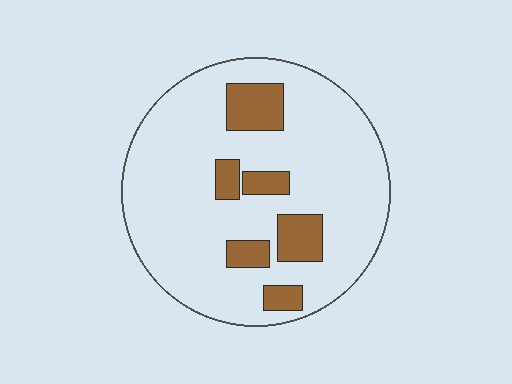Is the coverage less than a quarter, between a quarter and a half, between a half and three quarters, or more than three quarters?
Less than a quarter.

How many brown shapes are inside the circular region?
6.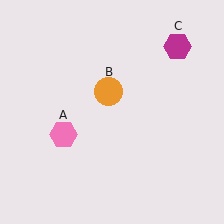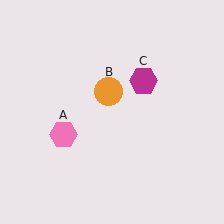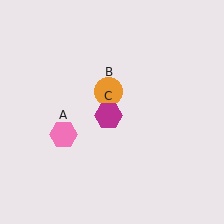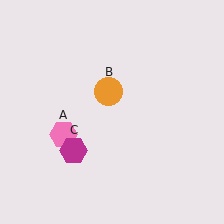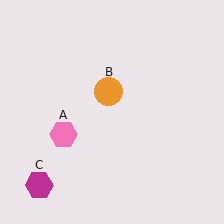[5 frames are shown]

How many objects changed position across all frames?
1 object changed position: magenta hexagon (object C).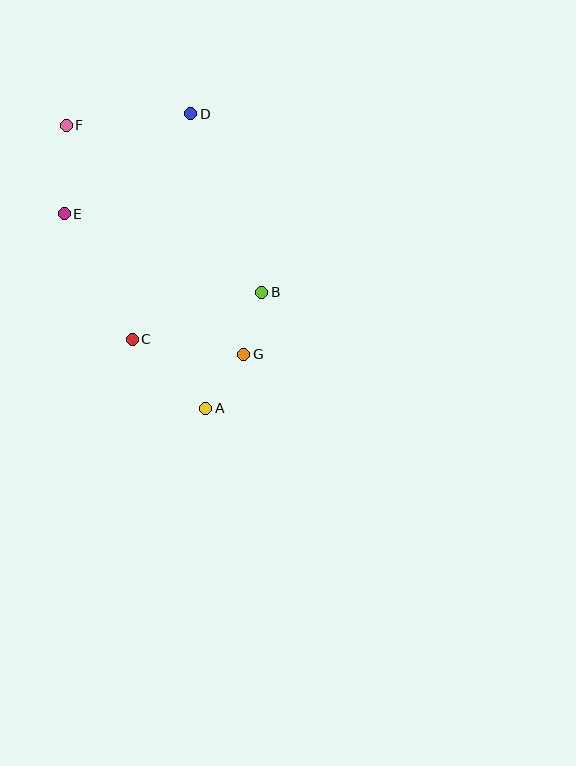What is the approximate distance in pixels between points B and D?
The distance between B and D is approximately 192 pixels.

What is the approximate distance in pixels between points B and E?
The distance between B and E is approximately 212 pixels.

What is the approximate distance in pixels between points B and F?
The distance between B and F is approximately 257 pixels.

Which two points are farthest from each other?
Points A and F are farthest from each other.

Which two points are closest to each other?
Points B and G are closest to each other.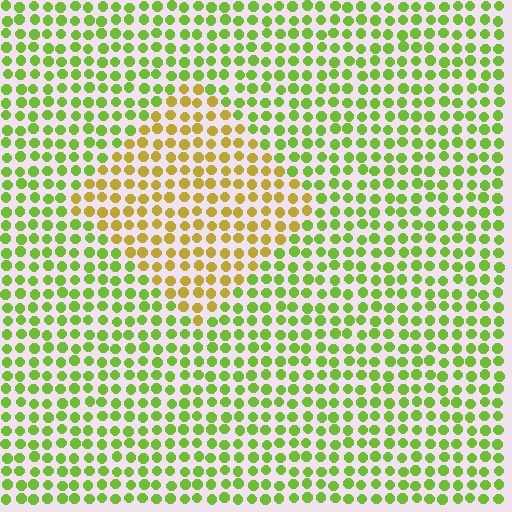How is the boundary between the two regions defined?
The boundary is defined purely by a slight shift in hue (about 44 degrees). Spacing, size, and orientation are identical on both sides.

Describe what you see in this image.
The image is filled with small lime elements in a uniform arrangement. A diamond-shaped region is visible where the elements are tinted to a slightly different hue, forming a subtle color boundary.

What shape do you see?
I see a diamond.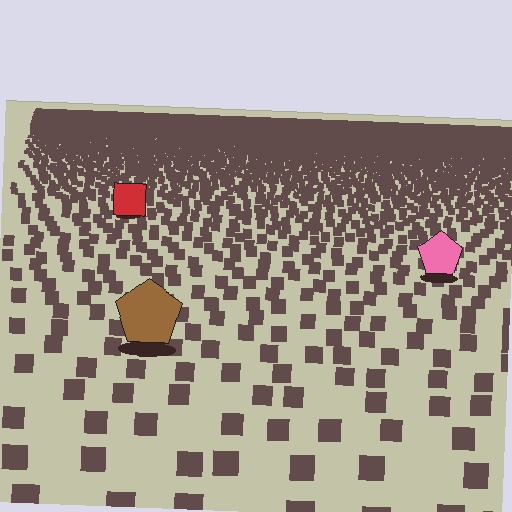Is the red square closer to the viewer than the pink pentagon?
No. The pink pentagon is closer — you can tell from the texture gradient: the ground texture is coarser near it.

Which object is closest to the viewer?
The brown pentagon is closest. The texture marks near it are larger and more spread out.